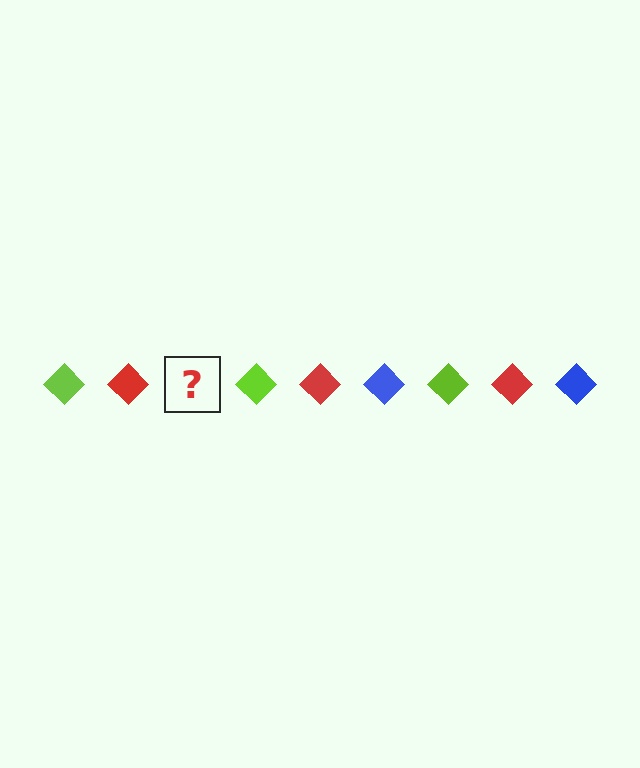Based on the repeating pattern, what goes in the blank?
The blank should be a blue diamond.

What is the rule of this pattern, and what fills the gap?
The rule is that the pattern cycles through lime, red, blue diamonds. The gap should be filled with a blue diamond.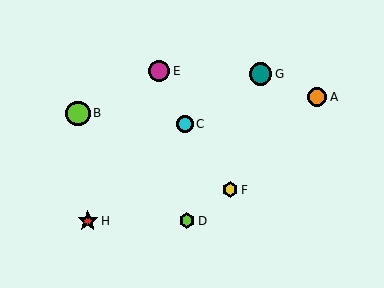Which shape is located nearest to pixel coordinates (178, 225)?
The lime hexagon (labeled D) at (187, 221) is nearest to that location.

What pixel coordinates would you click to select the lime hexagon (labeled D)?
Click at (187, 221) to select the lime hexagon D.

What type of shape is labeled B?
Shape B is a lime circle.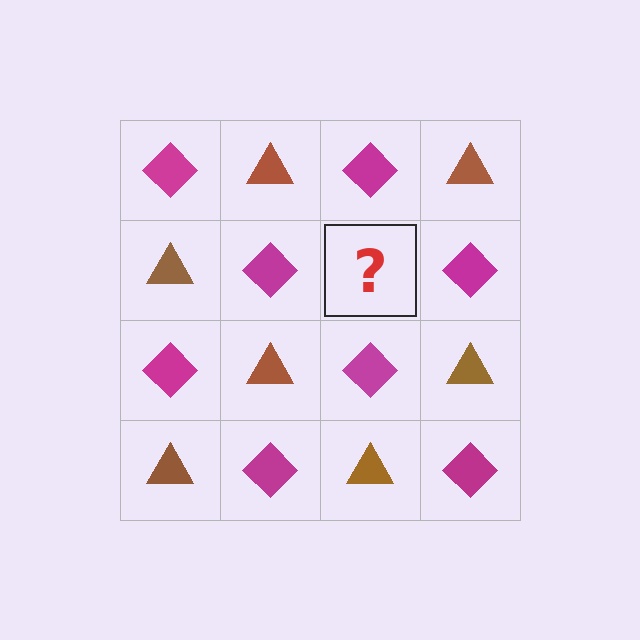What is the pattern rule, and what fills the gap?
The rule is that it alternates magenta diamond and brown triangle in a checkerboard pattern. The gap should be filled with a brown triangle.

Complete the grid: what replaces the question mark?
The question mark should be replaced with a brown triangle.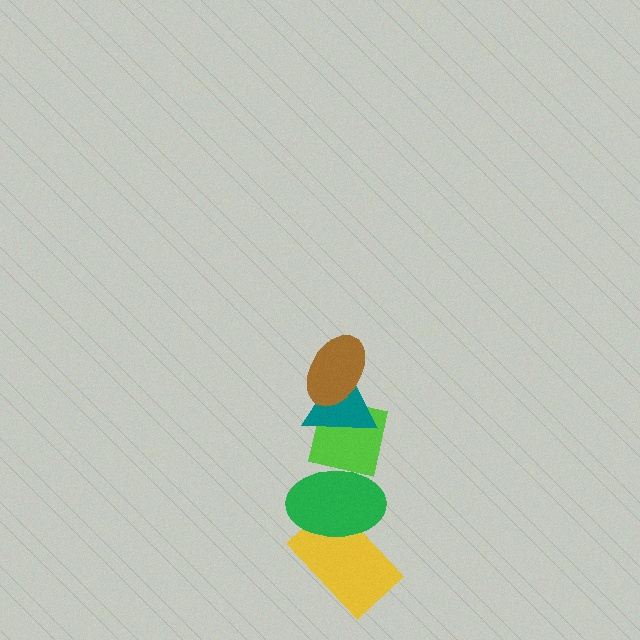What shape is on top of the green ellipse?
The lime square is on top of the green ellipse.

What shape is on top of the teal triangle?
The brown ellipse is on top of the teal triangle.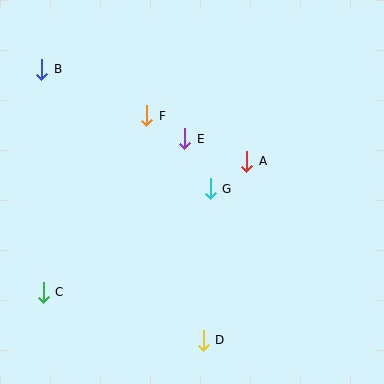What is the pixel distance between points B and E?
The distance between B and E is 159 pixels.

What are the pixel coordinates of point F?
Point F is at (147, 116).